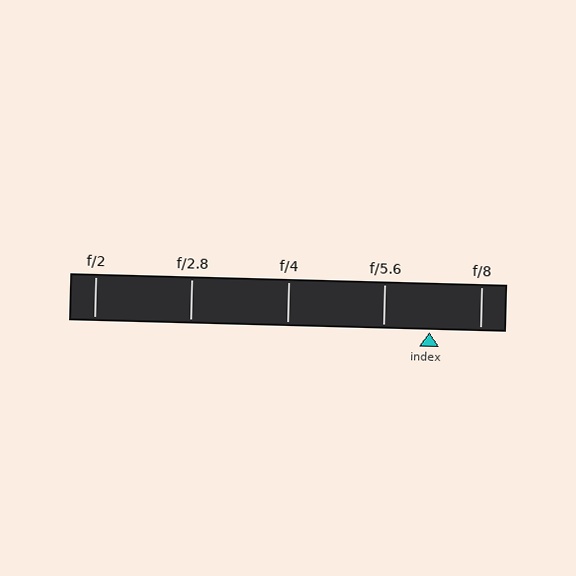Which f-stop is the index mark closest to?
The index mark is closest to f/5.6.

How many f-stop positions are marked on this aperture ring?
There are 5 f-stop positions marked.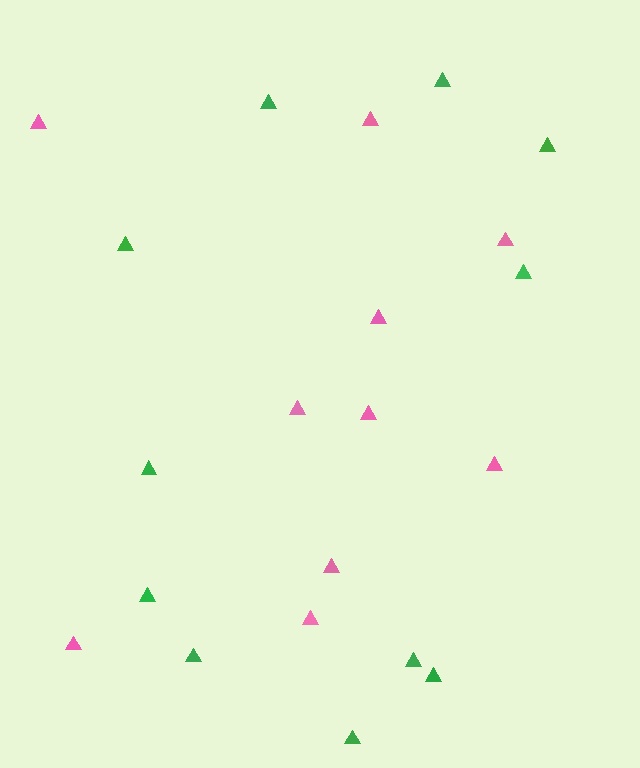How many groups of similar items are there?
There are 2 groups: one group of pink triangles (10) and one group of green triangles (11).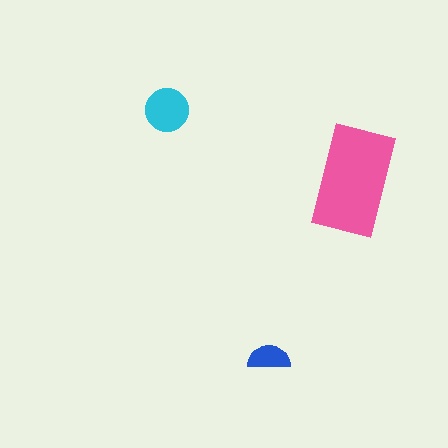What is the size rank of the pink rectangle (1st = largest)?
1st.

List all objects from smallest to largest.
The blue semicircle, the cyan circle, the pink rectangle.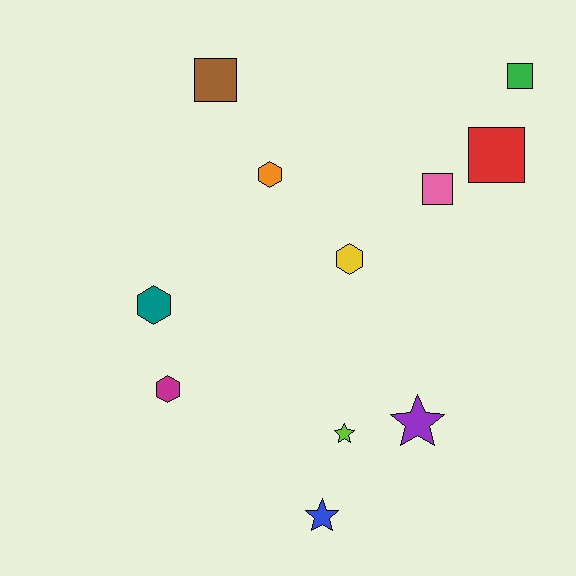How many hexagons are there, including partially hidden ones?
There are 4 hexagons.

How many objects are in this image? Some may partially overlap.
There are 11 objects.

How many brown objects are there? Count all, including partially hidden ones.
There is 1 brown object.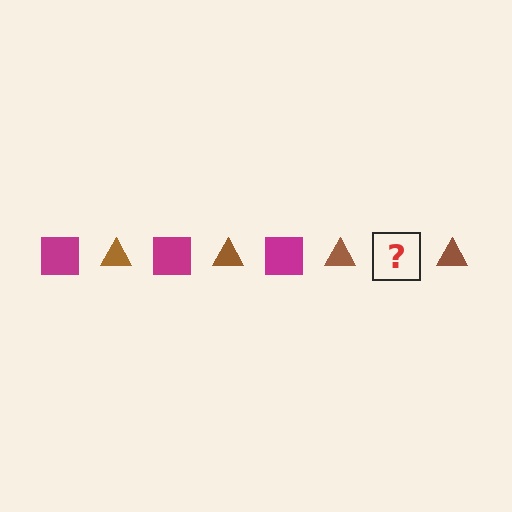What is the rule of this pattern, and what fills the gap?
The rule is that the pattern alternates between magenta square and brown triangle. The gap should be filled with a magenta square.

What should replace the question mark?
The question mark should be replaced with a magenta square.